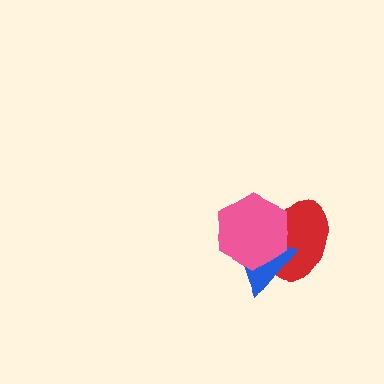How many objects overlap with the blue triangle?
2 objects overlap with the blue triangle.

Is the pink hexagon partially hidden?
No, no other shape covers it.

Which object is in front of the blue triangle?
The pink hexagon is in front of the blue triangle.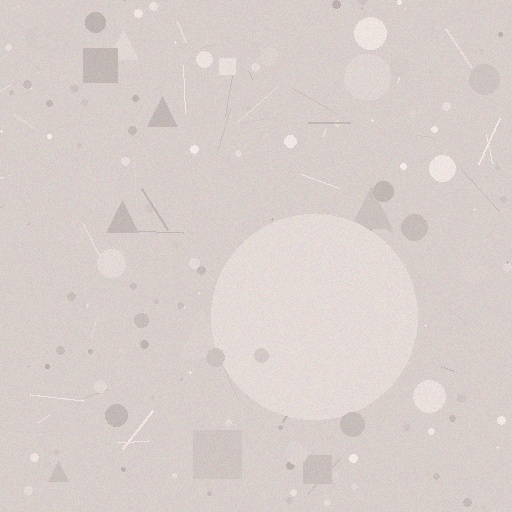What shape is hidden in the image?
A circle is hidden in the image.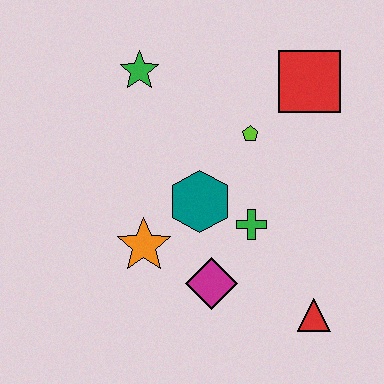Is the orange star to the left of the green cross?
Yes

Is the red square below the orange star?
No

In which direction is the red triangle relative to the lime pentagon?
The red triangle is below the lime pentagon.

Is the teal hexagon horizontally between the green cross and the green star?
Yes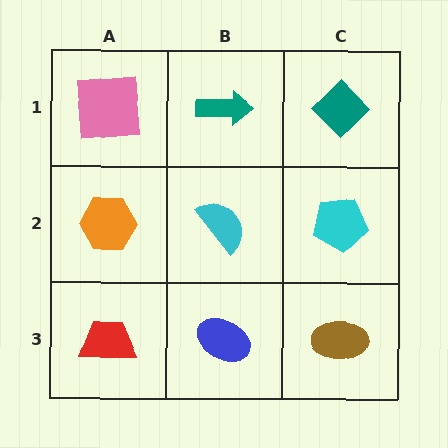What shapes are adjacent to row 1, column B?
A cyan semicircle (row 2, column B), a pink square (row 1, column A), a teal diamond (row 1, column C).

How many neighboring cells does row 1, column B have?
3.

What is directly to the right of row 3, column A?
A blue ellipse.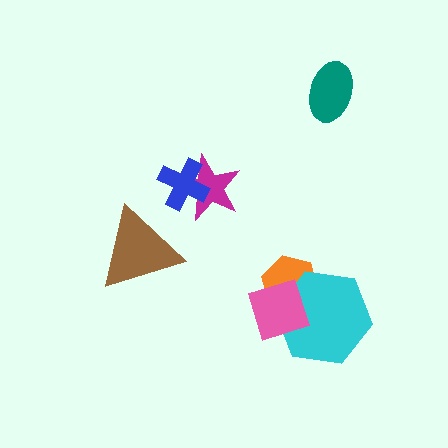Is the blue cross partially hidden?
No, no other shape covers it.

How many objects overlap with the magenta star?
1 object overlaps with the magenta star.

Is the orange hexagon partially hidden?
Yes, it is partially covered by another shape.